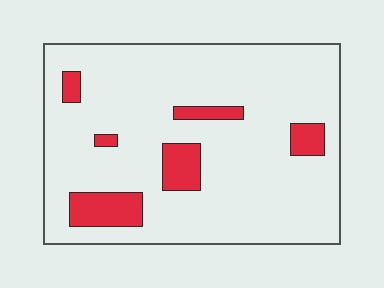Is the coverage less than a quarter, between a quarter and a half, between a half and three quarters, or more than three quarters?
Less than a quarter.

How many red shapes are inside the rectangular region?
6.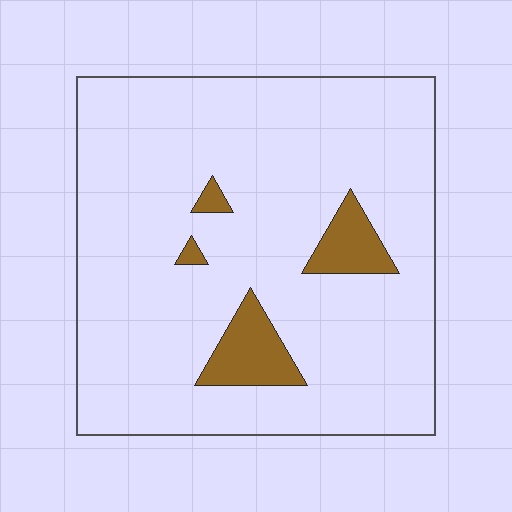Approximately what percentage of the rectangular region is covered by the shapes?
Approximately 10%.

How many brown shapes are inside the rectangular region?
4.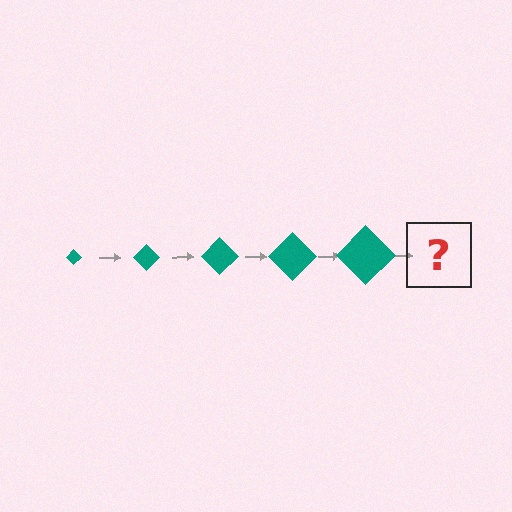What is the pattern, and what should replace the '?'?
The pattern is that the diamond gets progressively larger each step. The '?' should be a teal diamond, larger than the previous one.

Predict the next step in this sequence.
The next step is a teal diamond, larger than the previous one.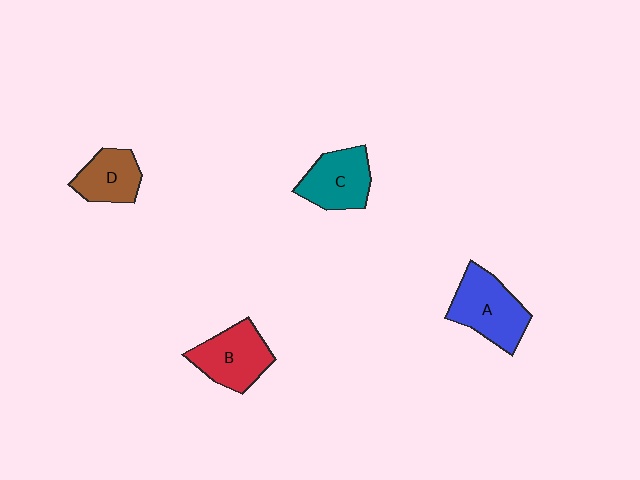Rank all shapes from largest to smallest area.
From largest to smallest: A (blue), B (red), C (teal), D (brown).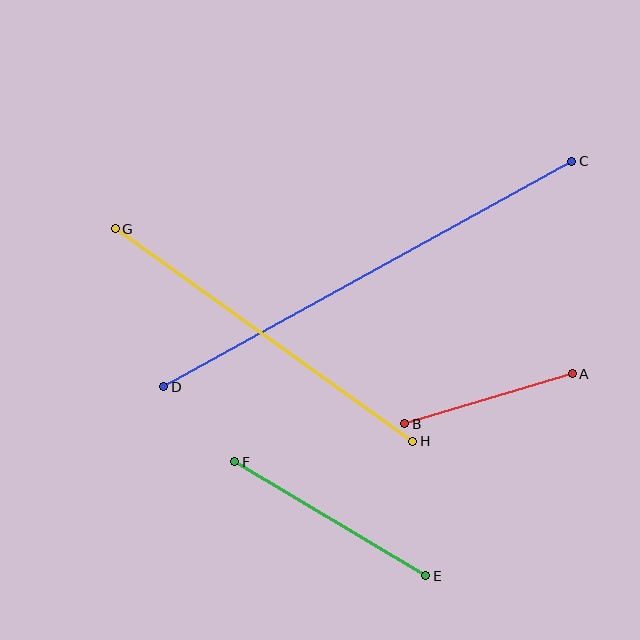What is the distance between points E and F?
The distance is approximately 223 pixels.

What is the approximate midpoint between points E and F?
The midpoint is at approximately (330, 519) pixels.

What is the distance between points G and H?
The distance is approximately 366 pixels.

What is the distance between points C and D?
The distance is approximately 466 pixels.